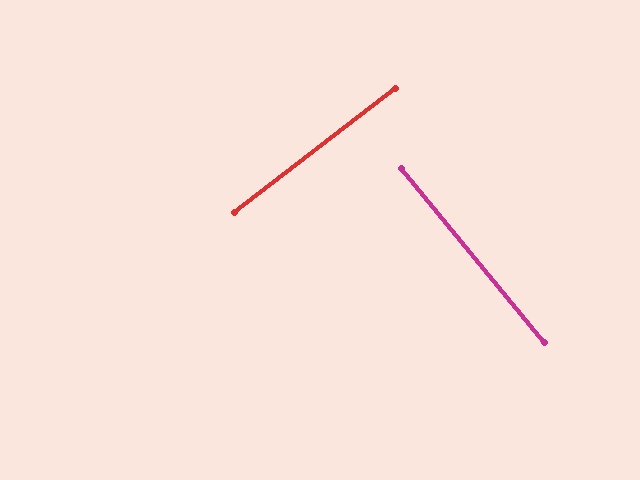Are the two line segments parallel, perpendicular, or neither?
Perpendicular — they meet at approximately 88°.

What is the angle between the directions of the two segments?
Approximately 88 degrees.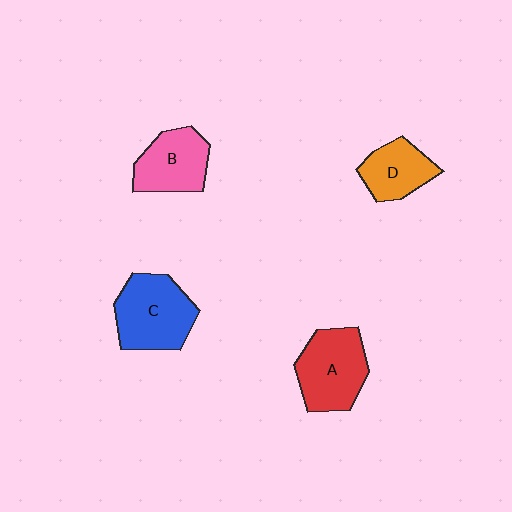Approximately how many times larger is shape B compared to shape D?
Approximately 1.2 times.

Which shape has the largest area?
Shape C (blue).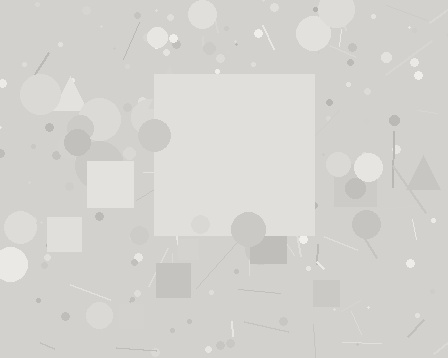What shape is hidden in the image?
A square is hidden in the image.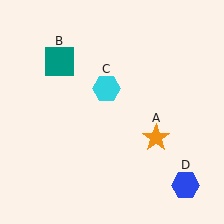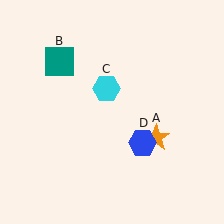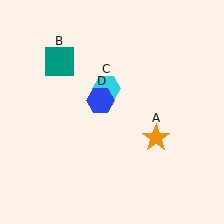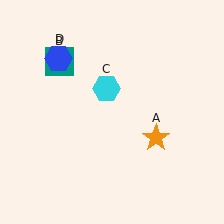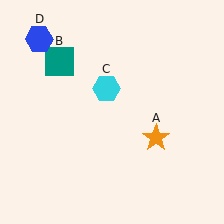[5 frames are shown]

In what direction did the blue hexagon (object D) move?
The blue hexagon (object D) moved up and to the left.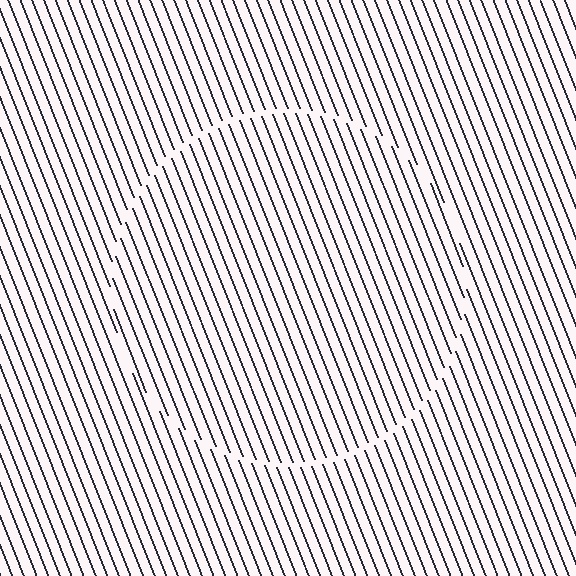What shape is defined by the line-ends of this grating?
An illusory circle. The interior of the shape contains the same grating, shifted by half a period — the contour is defined by the phase discontinuity where line-ends from the inner and outer gratings abut.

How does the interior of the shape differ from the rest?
The interior of the shape contains the same grating, shifted by half a period — the contour is defined by the phase discontinuity where line-ends from the inner and outer gratings abut.